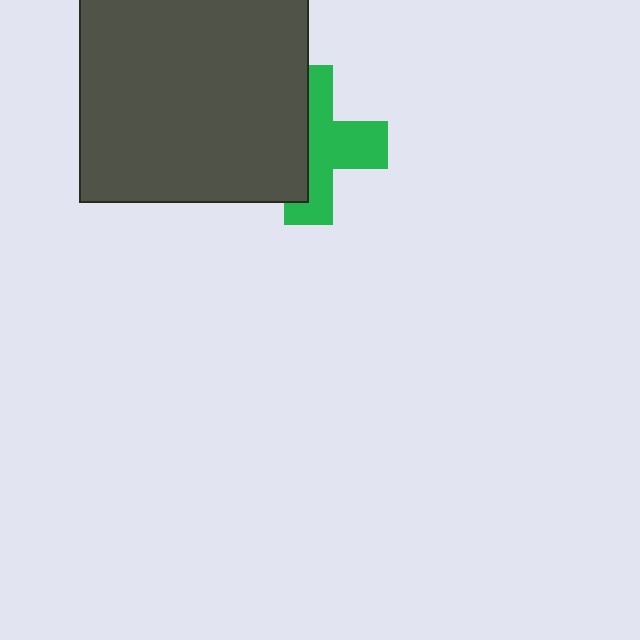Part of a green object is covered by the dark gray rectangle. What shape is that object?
It is a cross.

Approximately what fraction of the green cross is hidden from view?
Roughly 47% of the green cross is hidden behind the dark gray rectangle.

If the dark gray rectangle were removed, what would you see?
You would see the complete green cross.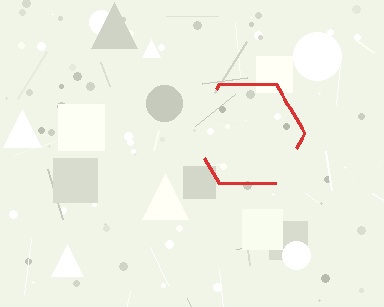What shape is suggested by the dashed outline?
The dashed outline suggests a hexagon.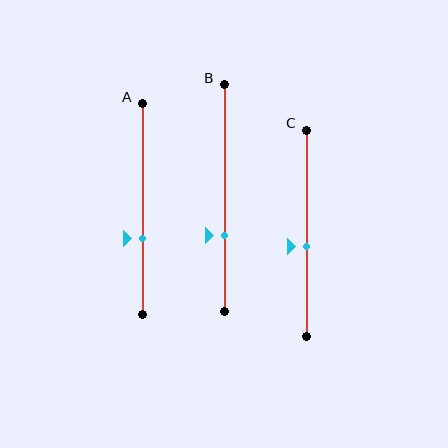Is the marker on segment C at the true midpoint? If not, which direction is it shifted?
No, the marker on segment C is shifted downward by about 7% of the segment length.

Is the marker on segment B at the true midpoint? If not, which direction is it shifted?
No, the marker on segment B is shifted downward by about 16% of the segment length.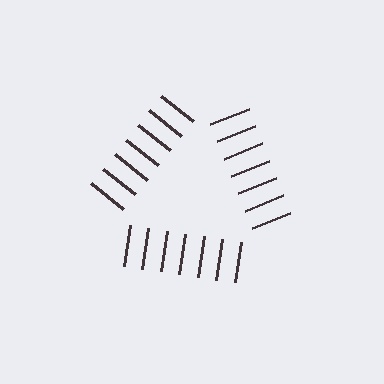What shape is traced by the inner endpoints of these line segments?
An illusory triangle — the line segments terminate on its edges but no continuous stroke is drawn.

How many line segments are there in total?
21 — 7 along each of the 3 edges.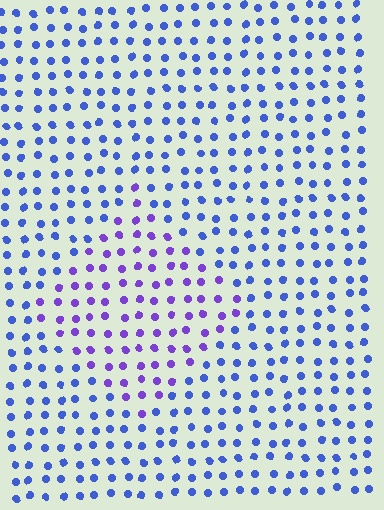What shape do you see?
I see a diamond.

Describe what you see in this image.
The image is filled with small blue elements in a uniform arrangement. A diamond-shaped region is visible where the elements are tinted to a slightly different hue, forming a subtle color boundary.